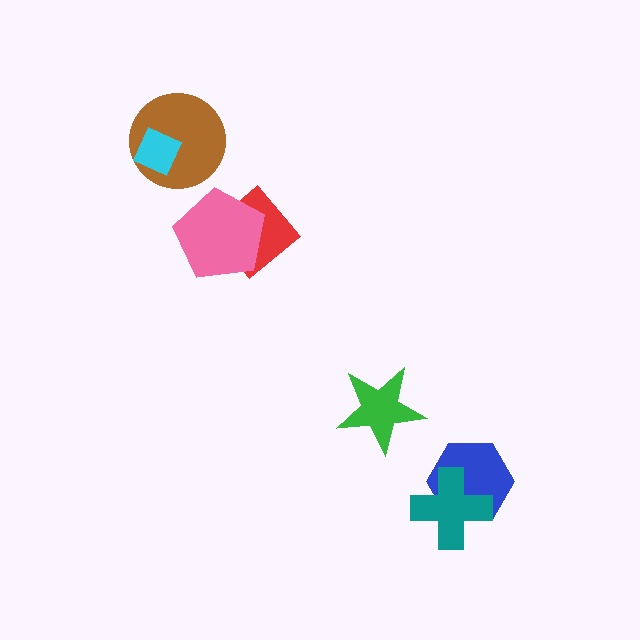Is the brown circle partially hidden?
Yes, it is partially covered by another shape.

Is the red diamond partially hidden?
Yes, it is partially covered by another shape.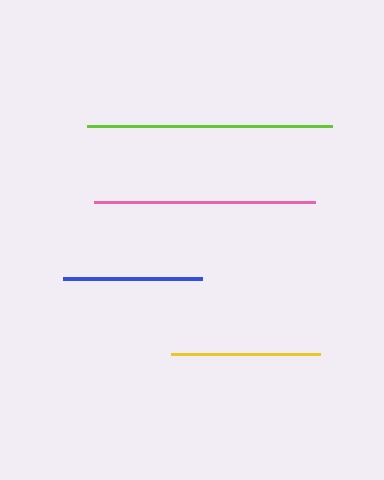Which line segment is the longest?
The lime line is the longest at approximately 246 pixels.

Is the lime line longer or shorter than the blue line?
The lime line is longer than the blue line.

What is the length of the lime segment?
The lime segment is approximately 246 pixels long.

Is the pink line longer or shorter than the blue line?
The pink line is longer than the blue line.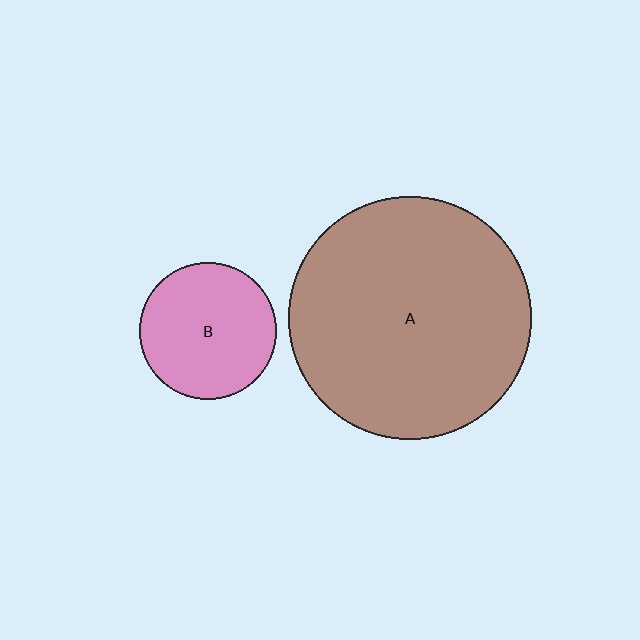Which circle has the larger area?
Circle A (brown).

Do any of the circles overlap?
No, none of the circles overlap.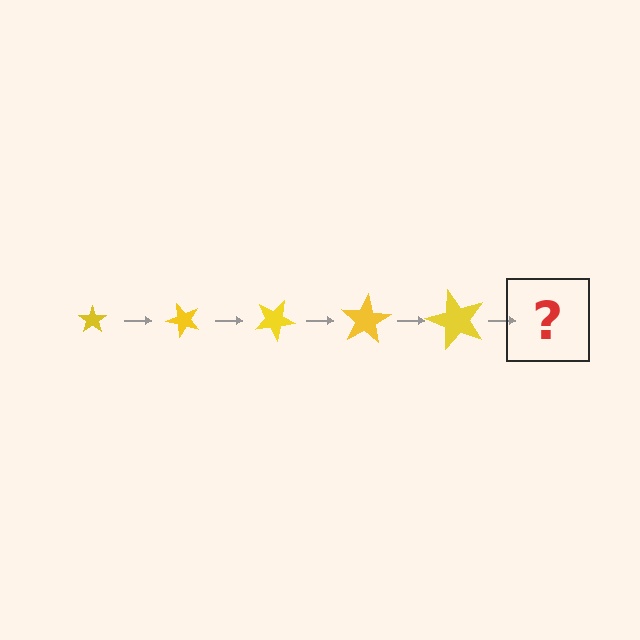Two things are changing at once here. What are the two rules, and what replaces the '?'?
The two rules are that the star grows larger each step and it rotates 50 degrees each step. The '?' should be a star, larger than the previous one and rotated 250 degrees from the start.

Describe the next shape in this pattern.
It should be a star, larger than the previous one and rotated 250 degrees from the start.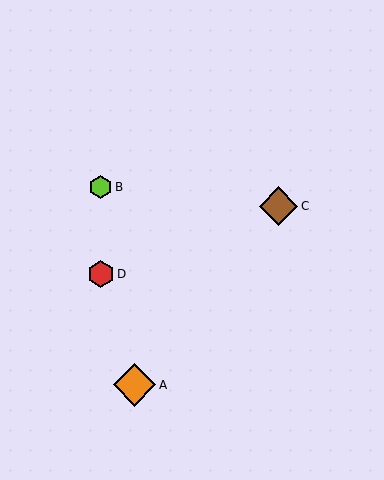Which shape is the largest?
The orange diamond (labeled A) is the largest.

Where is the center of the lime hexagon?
The center of the lime hexagon is at (100, 187).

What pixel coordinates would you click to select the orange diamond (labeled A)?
Click at (134, 385) to select the orange diamond A.